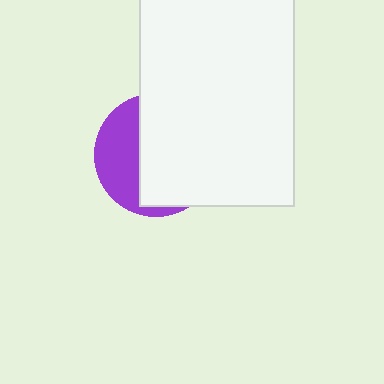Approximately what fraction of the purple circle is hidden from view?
Roughly 64% of the purple circle is hidden behind the white rectangle.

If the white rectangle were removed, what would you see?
You would see the complete purple circle.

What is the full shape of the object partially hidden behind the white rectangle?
The partially hidden object is a purple circle.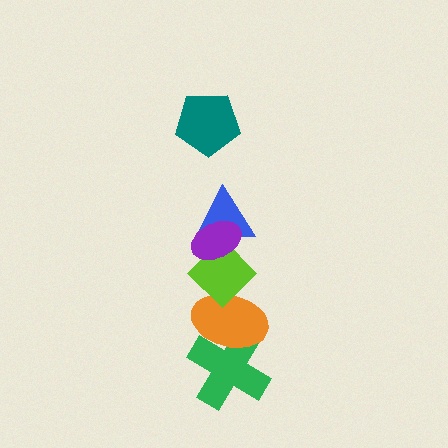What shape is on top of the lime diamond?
The blue triangle is on top of the lime diamond.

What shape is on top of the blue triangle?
The purple ellipse is on top of the blue triangle.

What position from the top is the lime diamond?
The lime diamond is 4th from the top.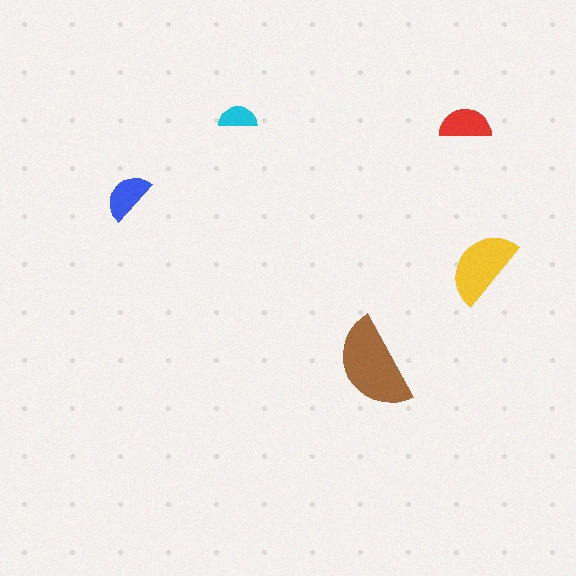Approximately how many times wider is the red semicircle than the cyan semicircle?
About 1.5 times wider.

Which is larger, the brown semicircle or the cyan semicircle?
The brown one.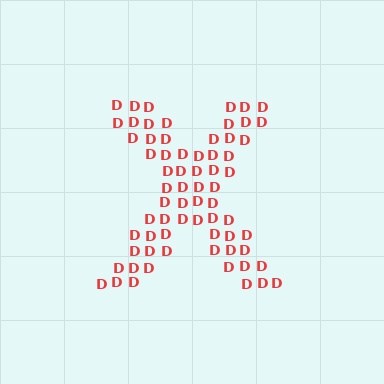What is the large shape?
The large shape is the letter X.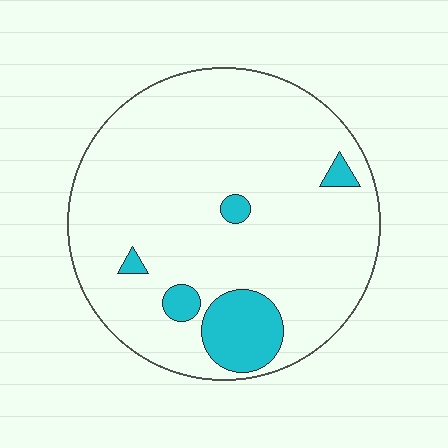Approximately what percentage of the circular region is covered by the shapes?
Approximately 10%.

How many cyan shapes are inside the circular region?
5.